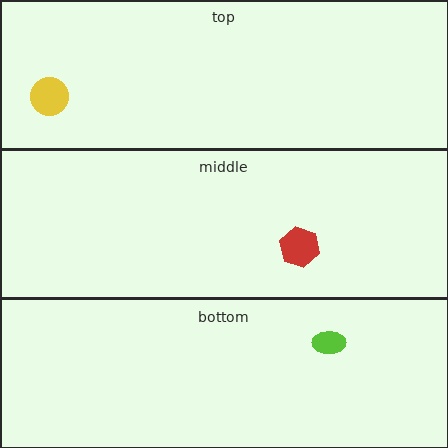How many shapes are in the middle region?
1.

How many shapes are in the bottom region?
1.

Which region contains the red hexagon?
The middle region.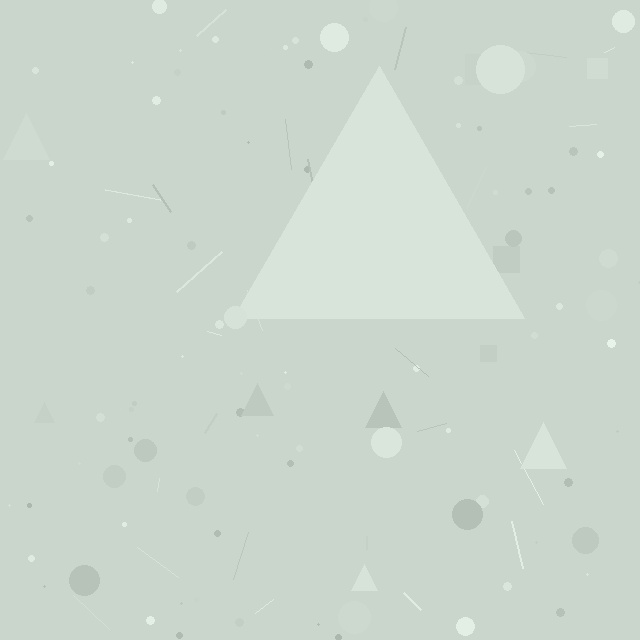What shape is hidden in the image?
A triangle is hidden in the image.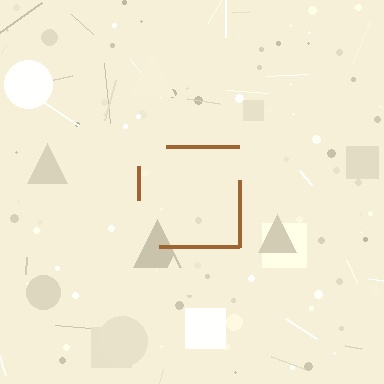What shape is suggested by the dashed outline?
The dashed outline suggests a square.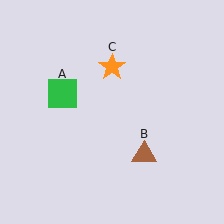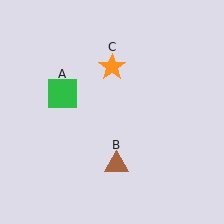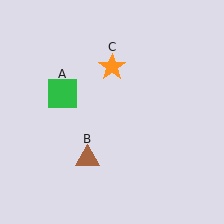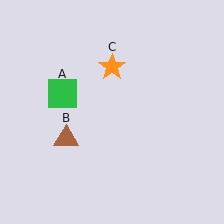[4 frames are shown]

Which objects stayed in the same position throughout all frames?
Green square (object A) and orange star (object C) remained stationary.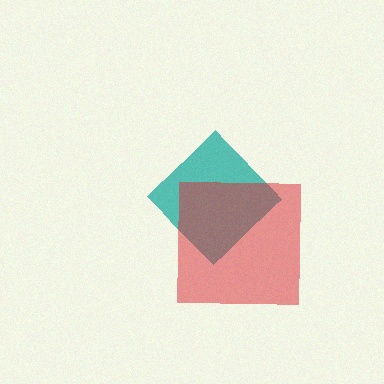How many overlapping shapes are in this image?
There are 2 overlapping shapes in the image.